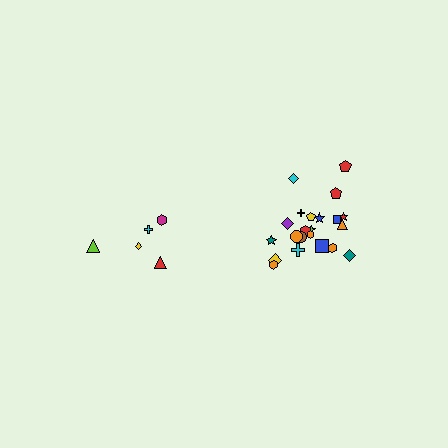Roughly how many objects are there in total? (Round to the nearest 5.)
Roughly 25 objects in total.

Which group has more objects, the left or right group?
The right group.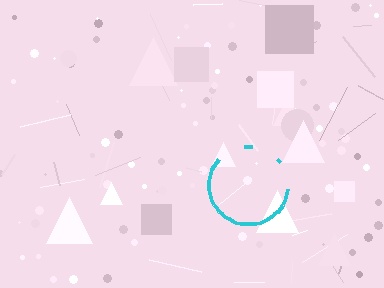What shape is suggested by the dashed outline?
The dashed outline suggests a circle.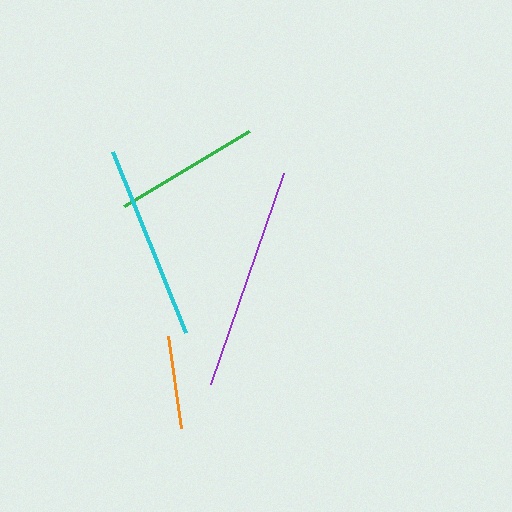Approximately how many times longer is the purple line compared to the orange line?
The purple line is approximately 2.4 times the length of the orange line.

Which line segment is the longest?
The purple line is the longest at approximately 224 pixels.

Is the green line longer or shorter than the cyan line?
The cyan line is longer than the green line.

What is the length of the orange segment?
The orange segment is approximately 93 pixels long.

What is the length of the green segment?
The green segment is approximately 145 pixels long.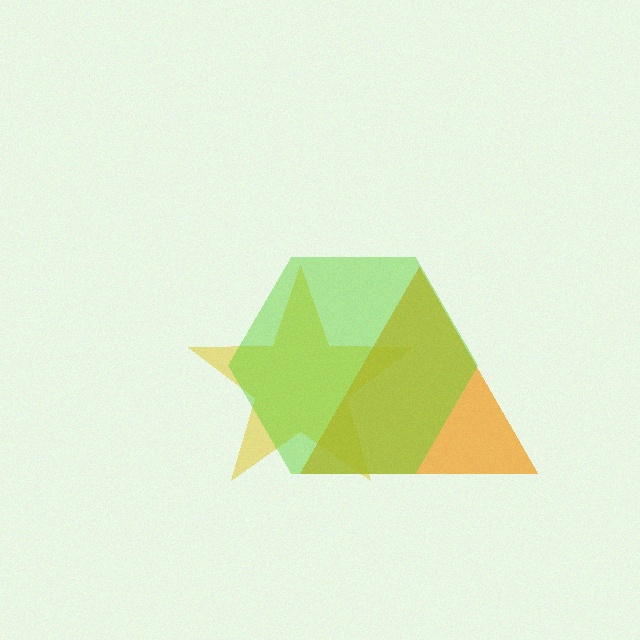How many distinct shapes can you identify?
There are 3 distinct shapes: a yellow star, an orange triangle, a lime hexagon.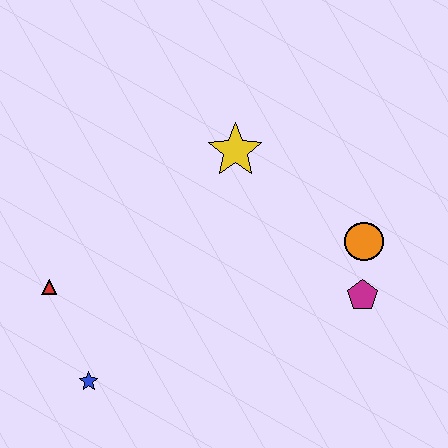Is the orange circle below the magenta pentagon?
No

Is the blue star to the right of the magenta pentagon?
No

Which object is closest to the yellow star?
The orange circle is closest to the yellow star.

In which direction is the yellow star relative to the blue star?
The yellow star is above the blue star.